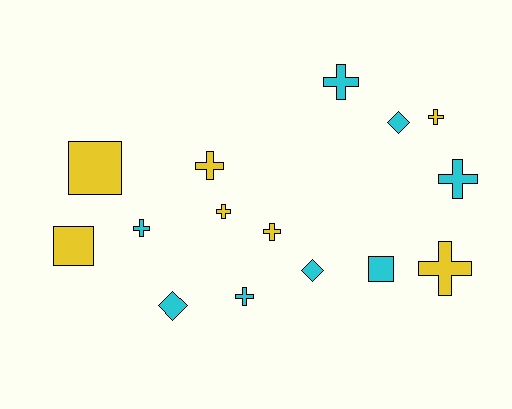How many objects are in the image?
There are 15 objects.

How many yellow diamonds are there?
There are no yellow diamonds.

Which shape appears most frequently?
Cross, with 9 objects.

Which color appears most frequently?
Cyan, with 8 objects.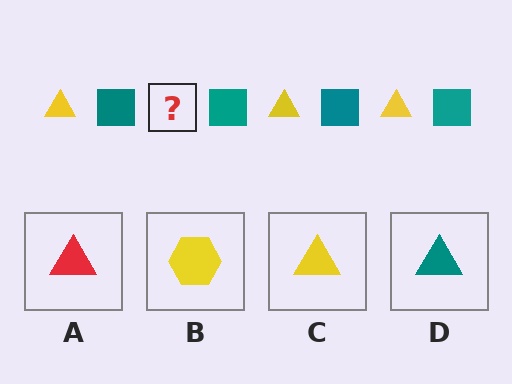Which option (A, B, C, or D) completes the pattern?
C.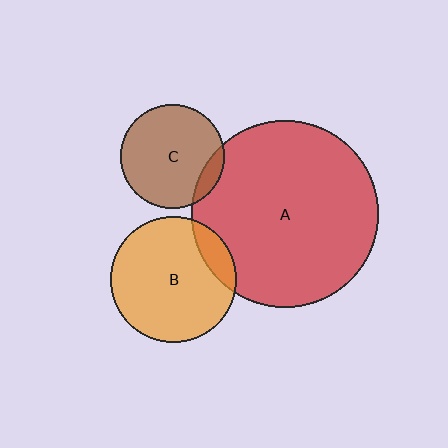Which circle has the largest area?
Circle A (red).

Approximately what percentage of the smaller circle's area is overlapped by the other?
Approximately 10%.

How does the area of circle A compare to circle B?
Approximately 2.2 times.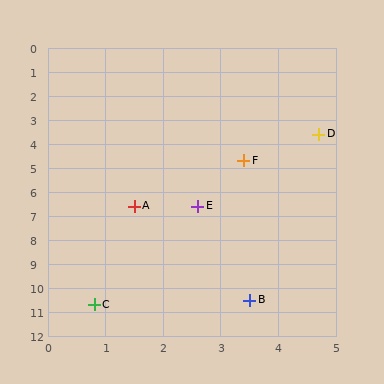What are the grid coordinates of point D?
Point D is at approximately (4.7, 3.6).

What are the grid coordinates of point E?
Point E is at approximately (2.6, 6.6).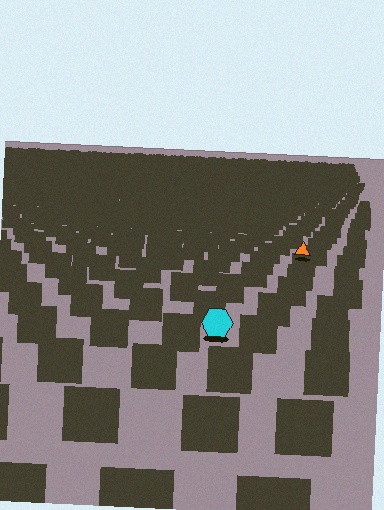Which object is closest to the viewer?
The cyan hexagon is closest. The texture marks near it are larger and more spread out.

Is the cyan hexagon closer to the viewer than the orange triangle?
Yes. The cyan hexagon is closer — you can tell from the texture gradient: the ground texture is coarser near it.